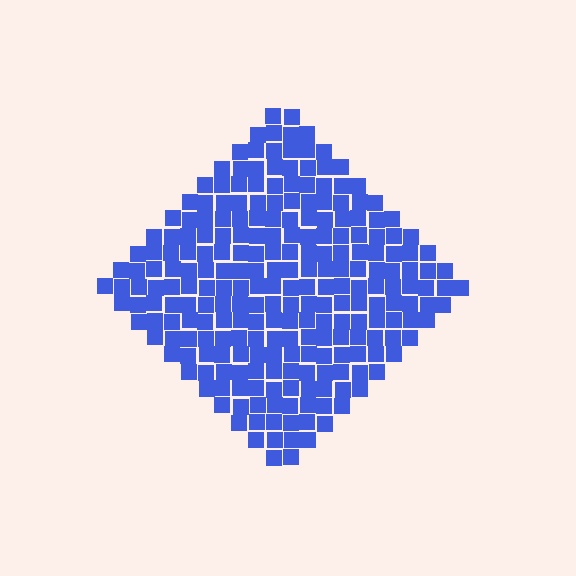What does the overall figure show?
The overall figure shows a diamond.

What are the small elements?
The small elements are squares.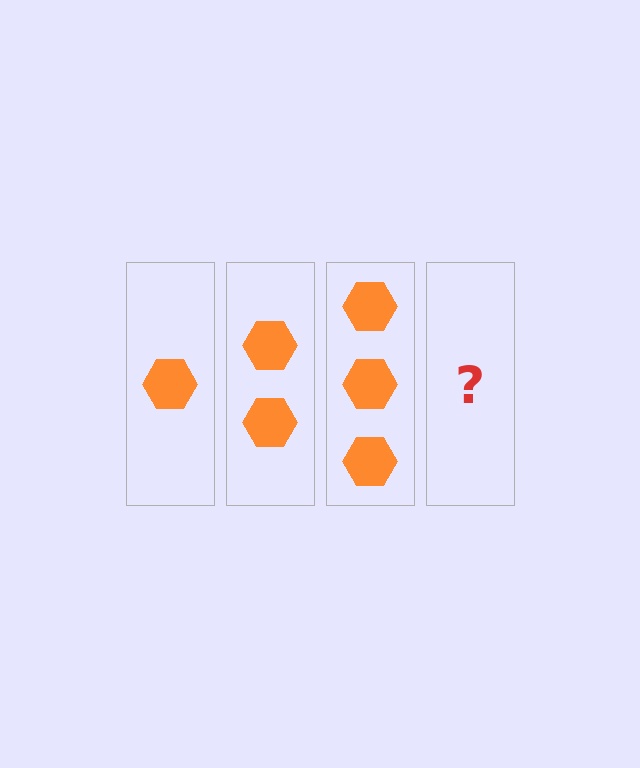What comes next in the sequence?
The next element should be 4 hexagons.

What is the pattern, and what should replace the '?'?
The pattern is that each step adds one more hexagon. The '?' should be 4 hexagons.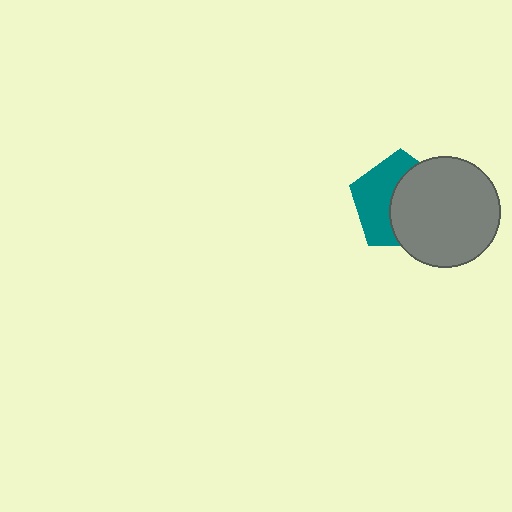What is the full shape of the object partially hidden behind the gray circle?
The partially hidden object is a teal pentagon.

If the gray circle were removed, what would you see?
You would see the complete teal pentagon.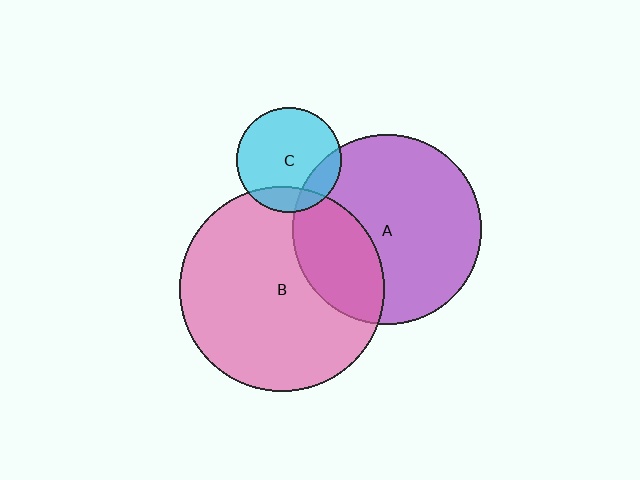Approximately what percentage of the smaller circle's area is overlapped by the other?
Approximately 15%.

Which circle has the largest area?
Circle B (pink).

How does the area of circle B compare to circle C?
Approximately 3.8 times.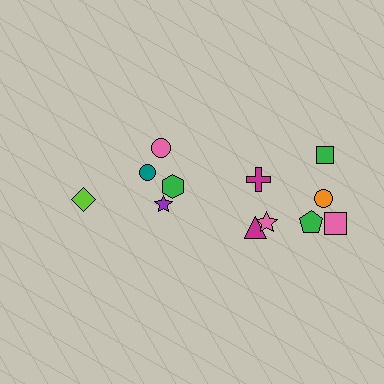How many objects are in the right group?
There are 8 objects.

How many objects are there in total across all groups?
There are 12 objects.